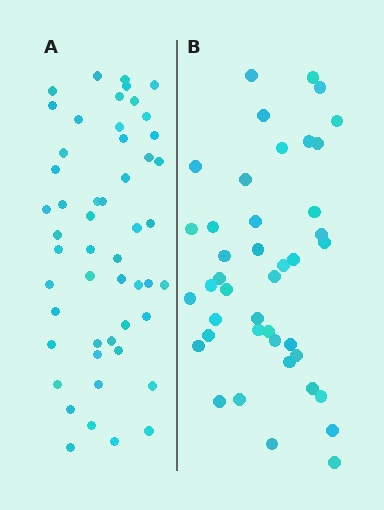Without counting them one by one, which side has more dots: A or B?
Region A (the left region) has more dots.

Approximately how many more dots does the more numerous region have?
Region A has roughly 8 or so more dots than region B.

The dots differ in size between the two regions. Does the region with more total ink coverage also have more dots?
No. Region B has more total ink coverage because its dots are larger, but region A actually contains more individual dots. Total area can be misleading — the number of items is what matters here.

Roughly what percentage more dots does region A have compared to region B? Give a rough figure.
About 20% more.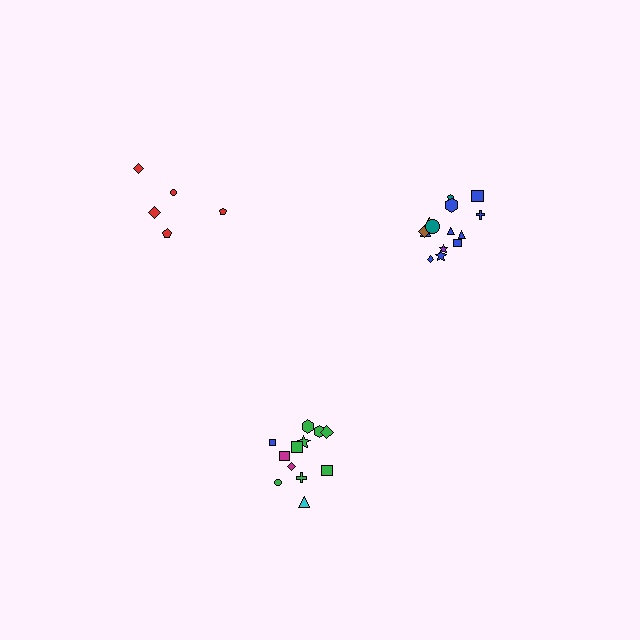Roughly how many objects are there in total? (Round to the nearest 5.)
Roughly 30 objects in total.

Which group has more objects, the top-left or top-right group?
The top-right group.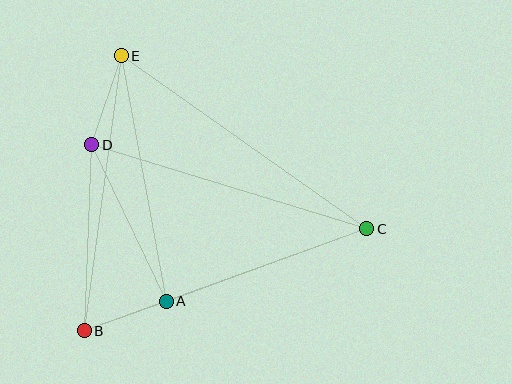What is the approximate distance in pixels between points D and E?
The distance between D and E is approximately 94 pixels.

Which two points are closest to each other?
Points A and B are closest to each other.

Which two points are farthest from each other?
Points B and C are farthest from each other.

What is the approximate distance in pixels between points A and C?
The distance between A and C is approximately 213 pixels.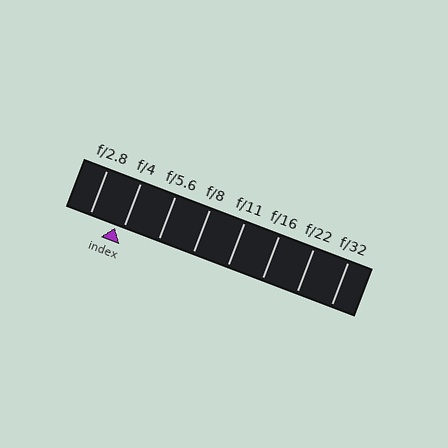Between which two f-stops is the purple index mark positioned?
The index mark is between f/2.8 and f/4.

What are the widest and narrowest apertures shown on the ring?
The widest aperture shown is f/2.8 and the narrowest is f/32.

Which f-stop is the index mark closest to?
The index mark is closest to f/4.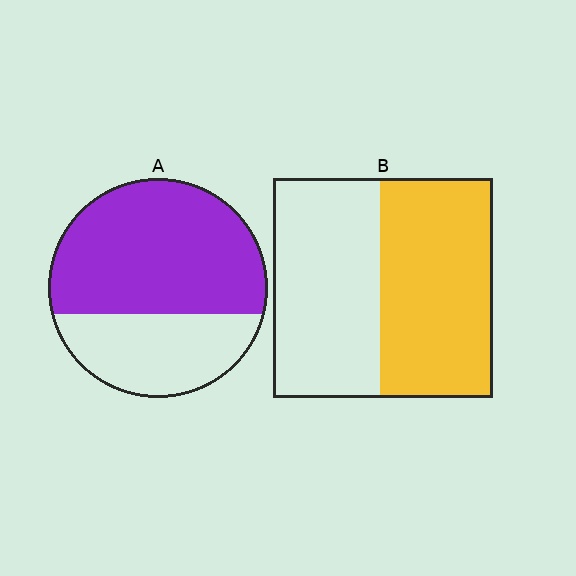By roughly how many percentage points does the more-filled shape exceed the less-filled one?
By roughly 15 percentage points (A over B).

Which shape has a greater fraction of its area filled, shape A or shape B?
Shape A.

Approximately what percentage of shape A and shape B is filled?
A is approximately 65% and B is approximately 50%.